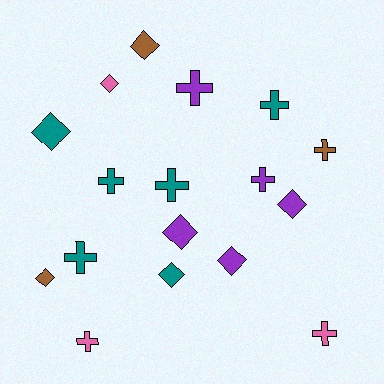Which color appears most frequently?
Teal, with 6 objects.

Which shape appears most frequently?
Cross, with 9 objects.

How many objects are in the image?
There are 17 objects.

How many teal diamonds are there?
There are 2 teal diamonds.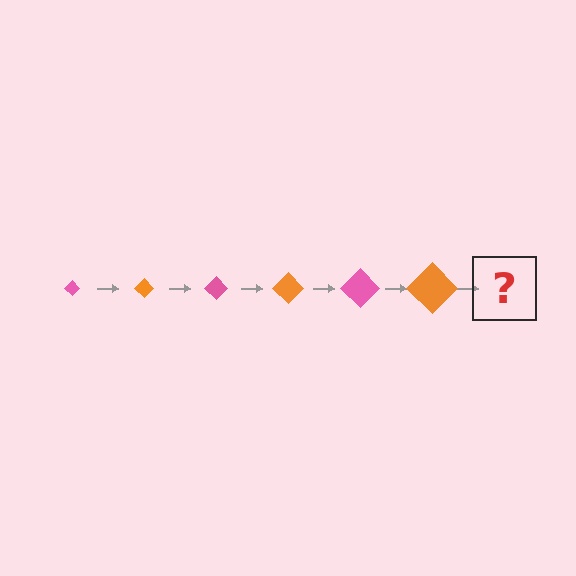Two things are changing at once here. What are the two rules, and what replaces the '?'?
The two rules are that the diamond grows larger each step and the color cycles through pink and orange. The '?' should be a pink diamond, larger than the previous one.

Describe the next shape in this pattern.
It should be a pink diamond, larger than the previous one.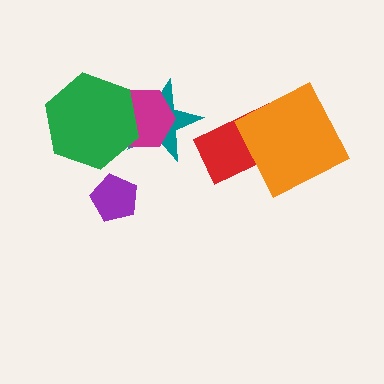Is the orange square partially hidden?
No, no other shape covers it.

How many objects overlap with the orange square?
1 object overlaps with the orange square.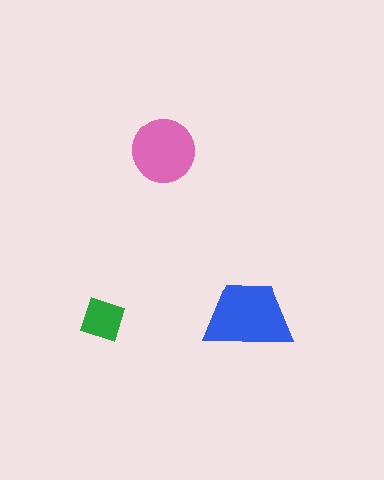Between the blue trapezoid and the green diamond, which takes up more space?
The blue trapezoid.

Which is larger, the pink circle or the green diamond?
The pink circle.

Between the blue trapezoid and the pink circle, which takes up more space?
The blue trapezoid.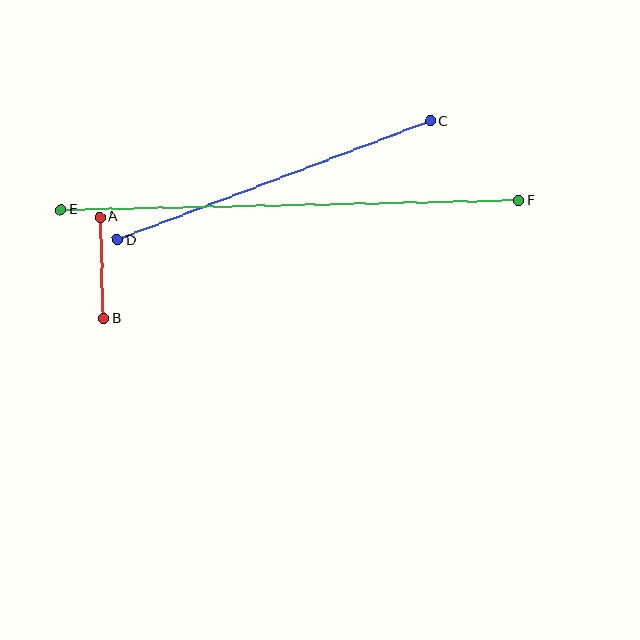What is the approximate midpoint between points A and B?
The midpoint is at approximately (102, 268) pixels.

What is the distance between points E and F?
The distance is approximately 458 pixels.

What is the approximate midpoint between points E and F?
The midpoint is at approximately (290, 205) pixels.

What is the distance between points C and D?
The distance is approximately 335 pixels.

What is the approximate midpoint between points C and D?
The midpoint is at approximately (274, 181) pixels.